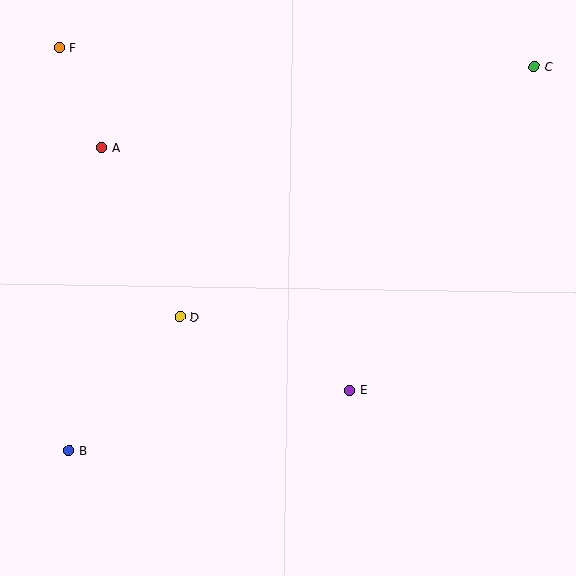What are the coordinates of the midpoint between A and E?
The midpoint between A and E is at (226, 269).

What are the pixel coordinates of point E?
Point E is at (350, 390).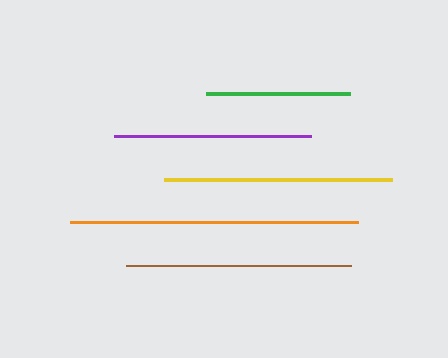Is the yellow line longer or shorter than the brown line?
The yellow line is longer than the brown line.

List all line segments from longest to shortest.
From longest to shortest: orange, yellow, brown, purple, green.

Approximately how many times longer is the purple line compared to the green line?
The purple line is approximately 1.4 times the length of the green line.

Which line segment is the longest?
The orange line is the longest at approximately 288 pixels.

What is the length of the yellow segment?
The yellow segment is approximately 228 pixels long.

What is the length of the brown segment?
The brown segment is approximately 225 pixels long.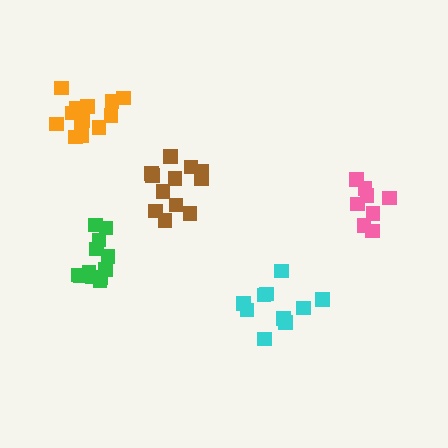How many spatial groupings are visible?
There are 5 spatial groupings.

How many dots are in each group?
Group 1: 10 dots, Group 2: 12 dots, Group 3: 13 dots, Group 4: 8 dots, Group 5: 12 dots (55 total).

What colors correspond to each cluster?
The clusters are colored: cyan, brown, orange, pink, green.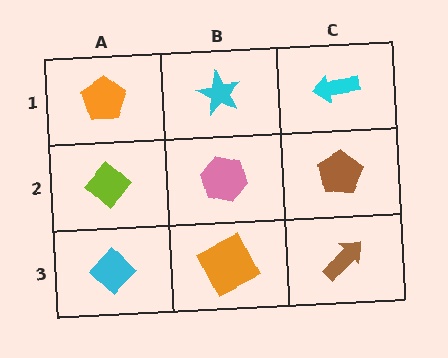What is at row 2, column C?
A brown pentagon.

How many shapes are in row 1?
3 shapes.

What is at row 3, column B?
An orange square.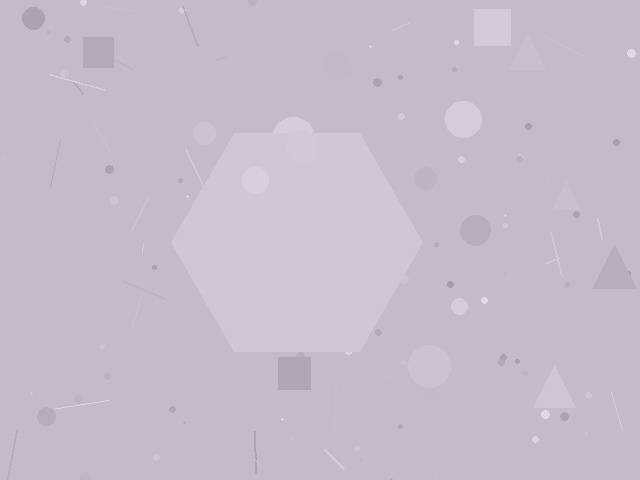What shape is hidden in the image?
A hexagon is hidden in the image.